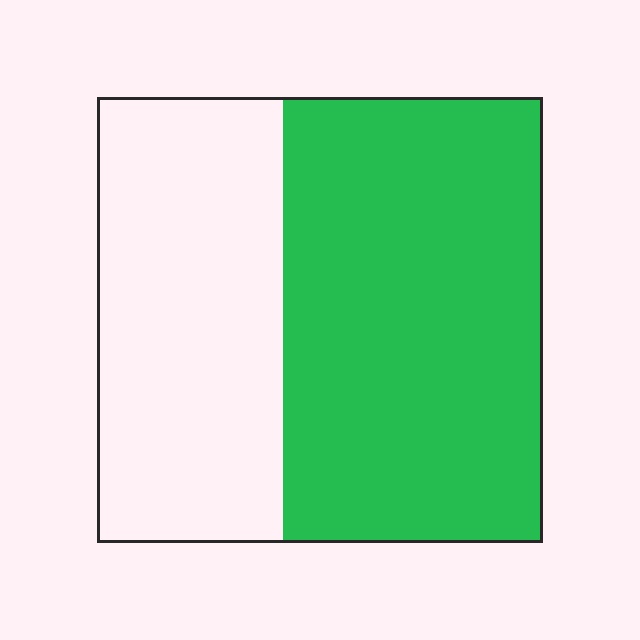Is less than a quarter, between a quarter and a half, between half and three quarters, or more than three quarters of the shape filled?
Between half and three quarters.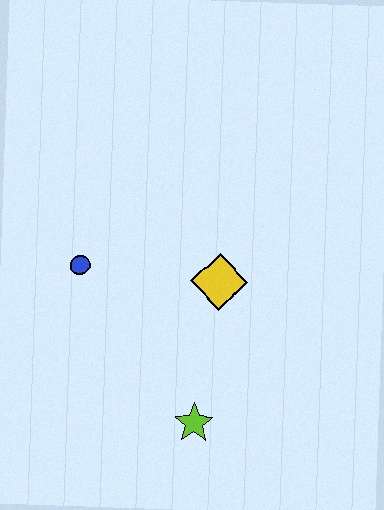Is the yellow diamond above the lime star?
Yes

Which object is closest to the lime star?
The yellow diamond is closest to the lime star.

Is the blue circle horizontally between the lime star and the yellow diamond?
No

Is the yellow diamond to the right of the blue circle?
Yes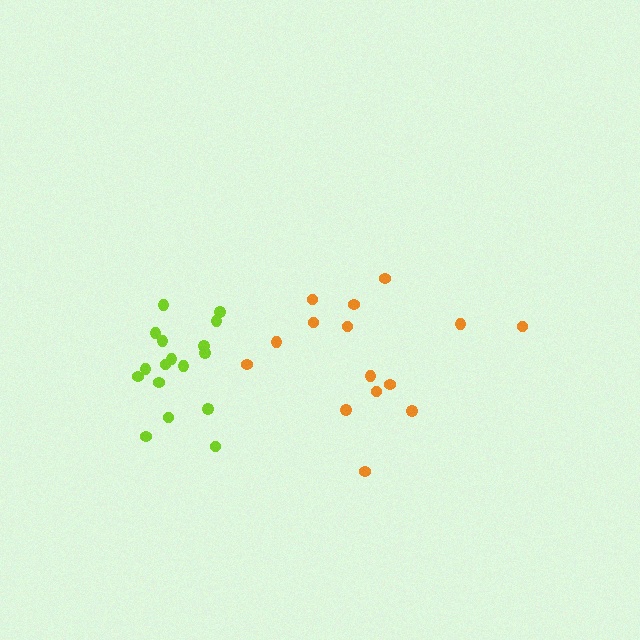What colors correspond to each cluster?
The clusters are colored: lime, orange.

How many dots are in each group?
Group 1: 17 dots, Group 2: 15 dots (32 total).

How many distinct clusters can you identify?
There are 2 distinct clusters.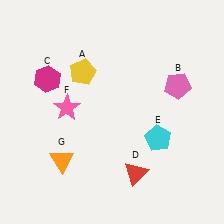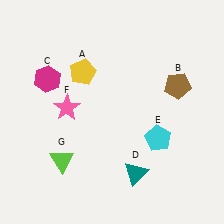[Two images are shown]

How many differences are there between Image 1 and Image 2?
There are 3 differences between the two images.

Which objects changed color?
B changed from pink to brown. D changed from red to teal. G changed from orange to lime.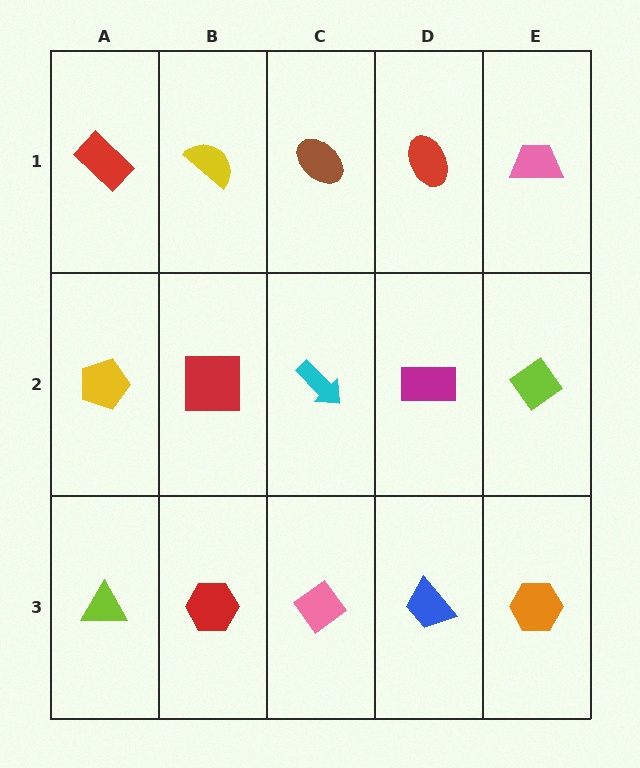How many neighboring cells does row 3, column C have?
3.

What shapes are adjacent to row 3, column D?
A magenta rectangle (row 2, column D), a pink diamond (row 3, column C), an orange hexagon (row 3, column E).